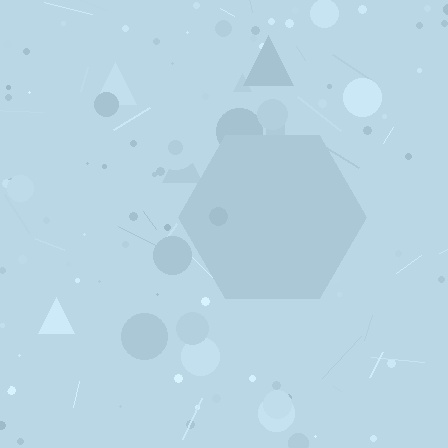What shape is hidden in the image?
A hexagon is hidden in the image.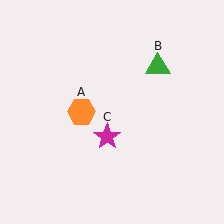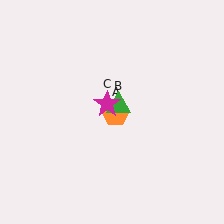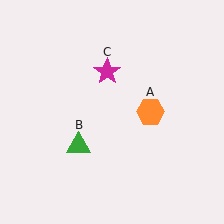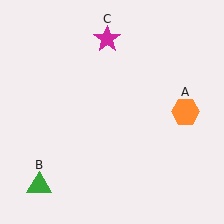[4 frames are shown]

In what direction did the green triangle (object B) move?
The green triangle (object B) moved down and to the left.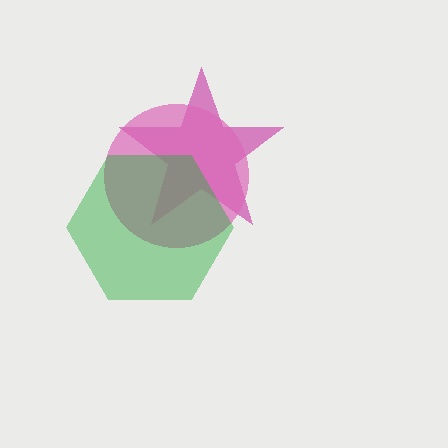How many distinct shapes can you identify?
There are 3 distinct shapes: a magenta star, a pink circle, a green hexagon.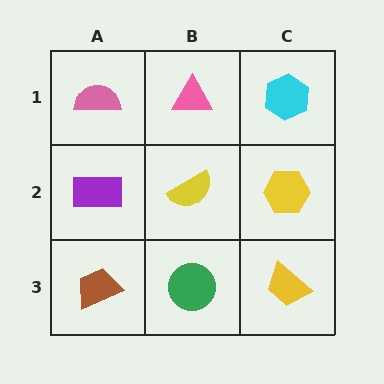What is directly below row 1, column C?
A yellow hexagon.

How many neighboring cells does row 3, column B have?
3.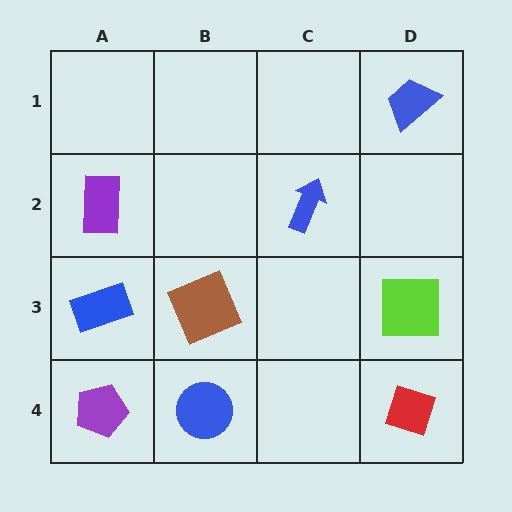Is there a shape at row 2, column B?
No, that cell is empty.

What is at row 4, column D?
A red diamond.